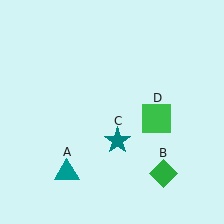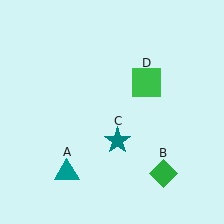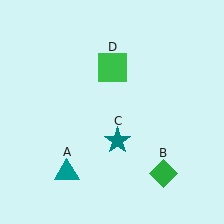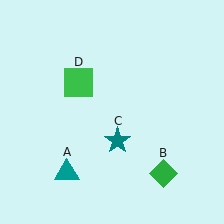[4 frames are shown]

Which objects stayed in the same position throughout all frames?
Teal triangle (object A) and green diamond (object B) and teal star (object C) remained stationary.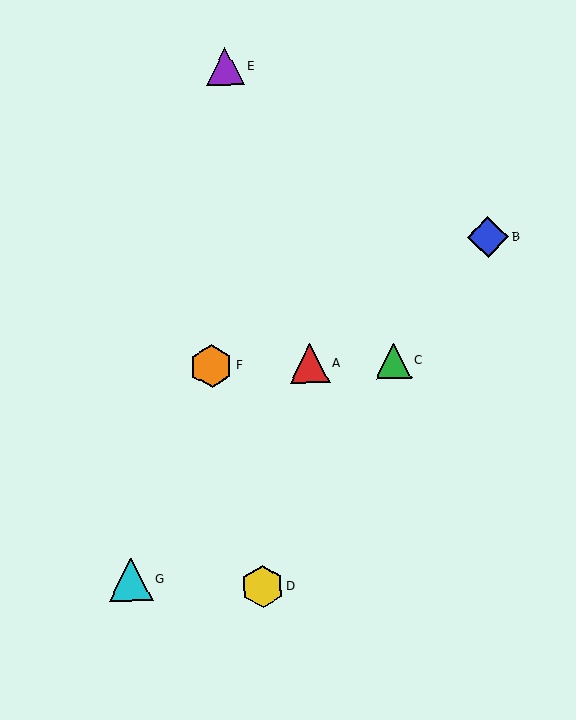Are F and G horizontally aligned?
No, F is at y≈366 and G is at y≈580.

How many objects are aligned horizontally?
3 objects (A, C, F) are aligned horizontally.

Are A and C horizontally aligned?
Yes, both are at y≈363.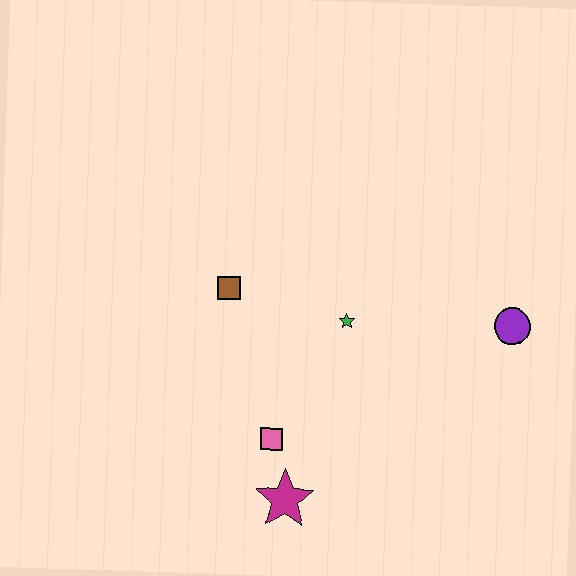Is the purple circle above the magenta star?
Yes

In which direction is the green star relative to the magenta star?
The green star is above the magenta star.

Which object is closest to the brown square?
The green star is closest to the brown square.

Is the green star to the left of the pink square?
No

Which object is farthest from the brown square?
The purple circle is farthest from the brown square.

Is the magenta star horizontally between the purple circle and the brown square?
Yes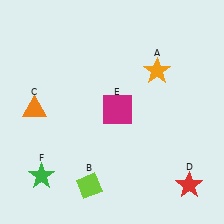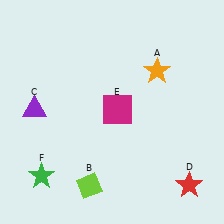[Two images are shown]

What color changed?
The triangle (C) changed from orange in Image 1 to purple in Image 2.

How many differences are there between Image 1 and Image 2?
There is 1 difference between the two images.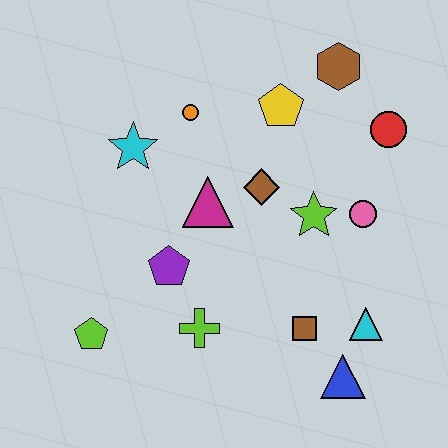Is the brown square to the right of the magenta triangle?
Yes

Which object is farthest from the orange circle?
The blue triangle is farthest from the orange circle.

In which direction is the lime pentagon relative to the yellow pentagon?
The lime pentagon is below the yellow pentagon.